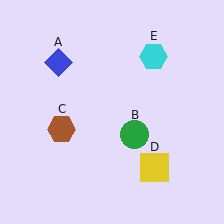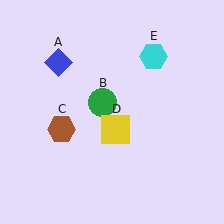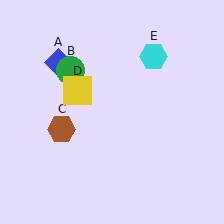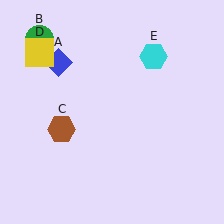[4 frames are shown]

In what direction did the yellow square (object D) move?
The yellow square (object D) moved up and to the left.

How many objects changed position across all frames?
2 objects changed position: green circle (object B), yellow square (object D).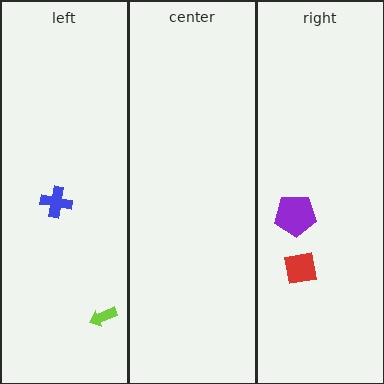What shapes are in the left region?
The lime arrow, the blue cross.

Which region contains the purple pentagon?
The right region.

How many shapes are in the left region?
2.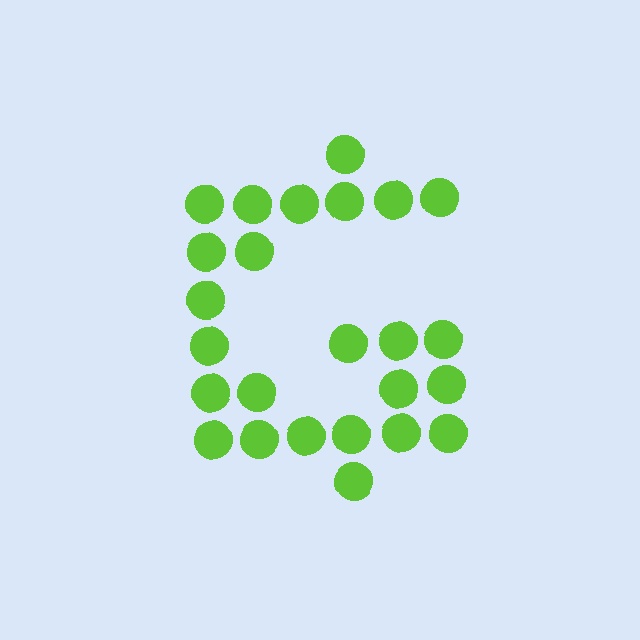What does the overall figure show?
The overall figure shows the letter G.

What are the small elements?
The small elements are circles.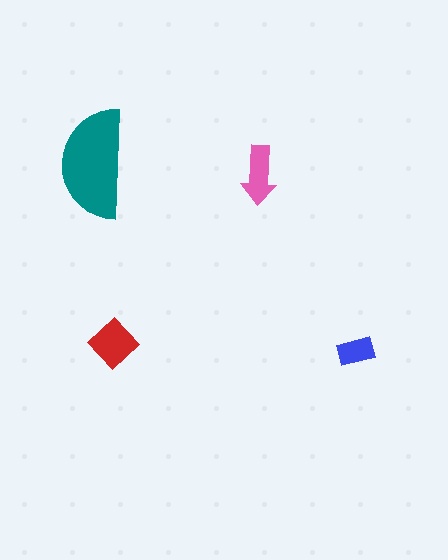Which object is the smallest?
The blue rectangle.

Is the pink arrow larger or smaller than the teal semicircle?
Smaller.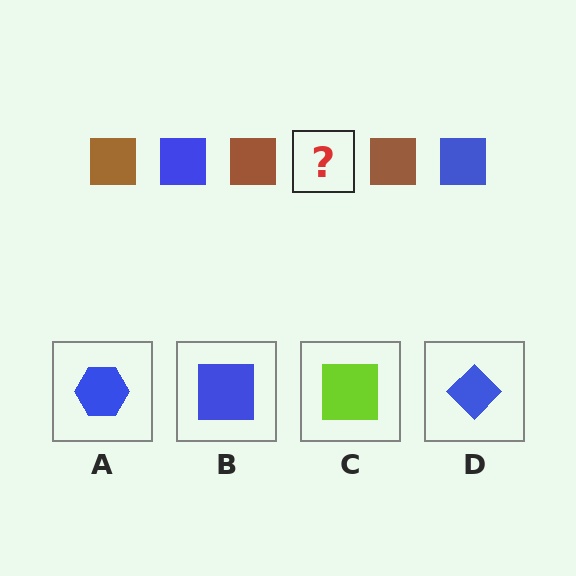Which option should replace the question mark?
Option B.